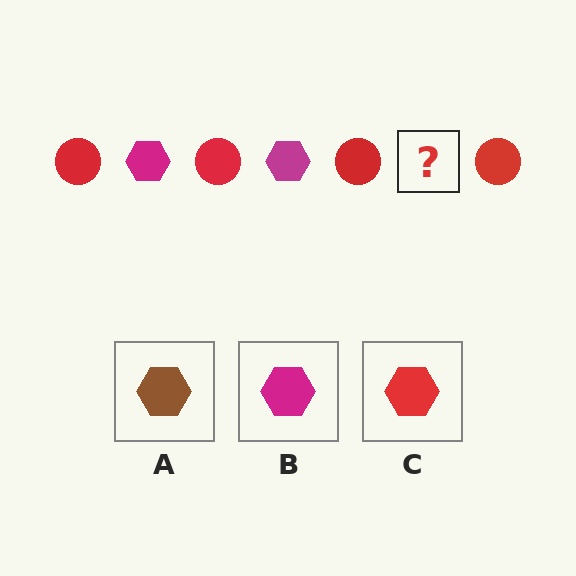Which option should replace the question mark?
Option B.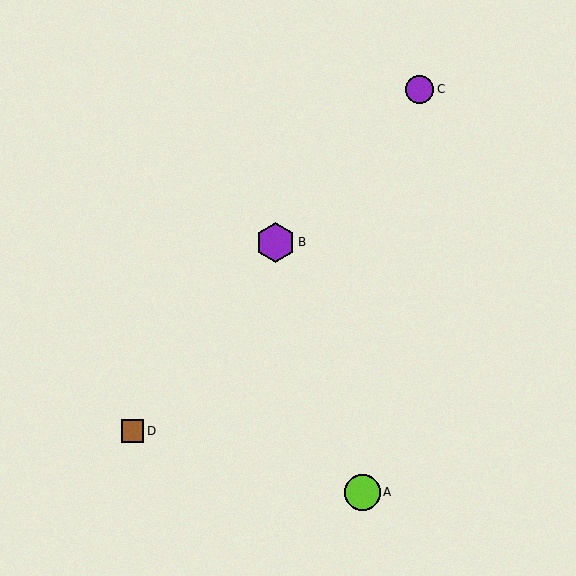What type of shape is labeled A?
Shape A is a lime circle.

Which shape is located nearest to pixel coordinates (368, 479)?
The lime circle (labeled A) at (362, 492) is nearest to that location.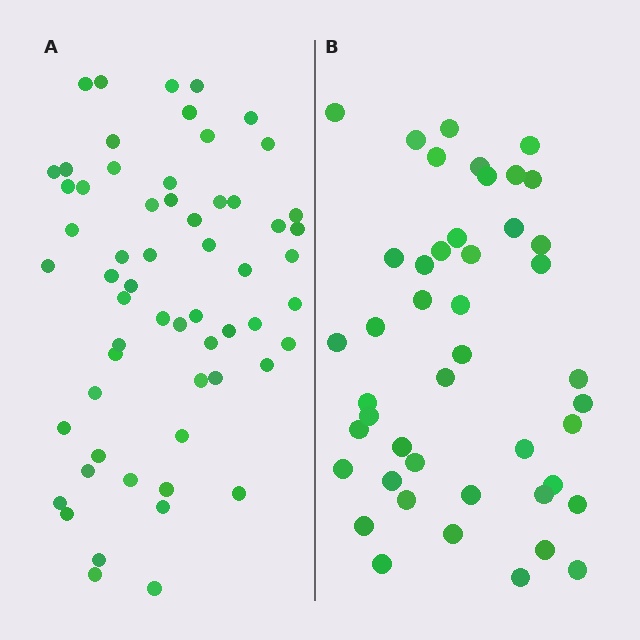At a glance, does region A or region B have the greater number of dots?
Region A (the left region) has more dots.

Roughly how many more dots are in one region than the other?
Region A has approximately 15 more dots than region B.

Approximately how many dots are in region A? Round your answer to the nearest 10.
About 60 dots.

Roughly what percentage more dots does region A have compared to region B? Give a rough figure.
About 35% more.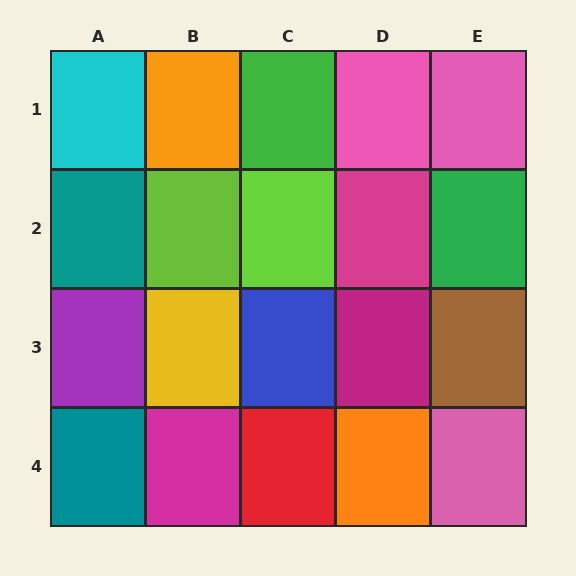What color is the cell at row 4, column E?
Pink.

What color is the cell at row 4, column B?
Magenta.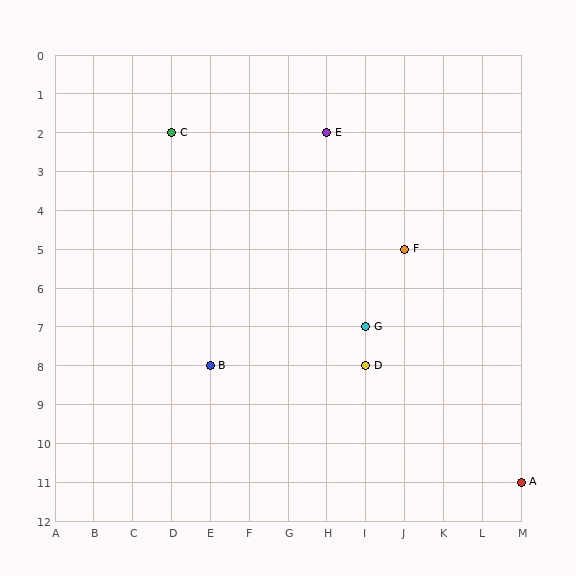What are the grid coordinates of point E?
Point E is at grid coordinates (H, 2).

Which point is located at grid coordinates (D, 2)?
Point C is at (D, 2).